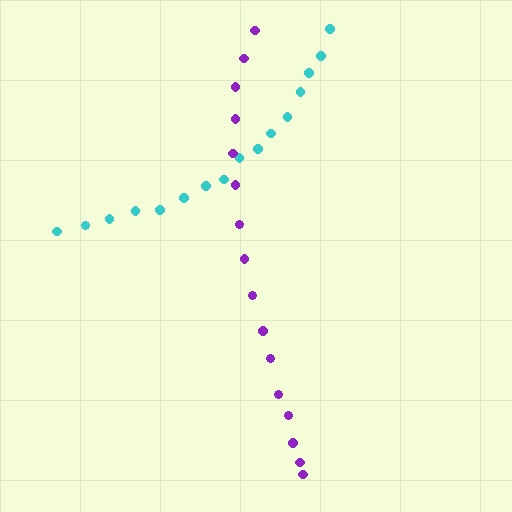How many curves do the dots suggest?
There are 2 distinct paths.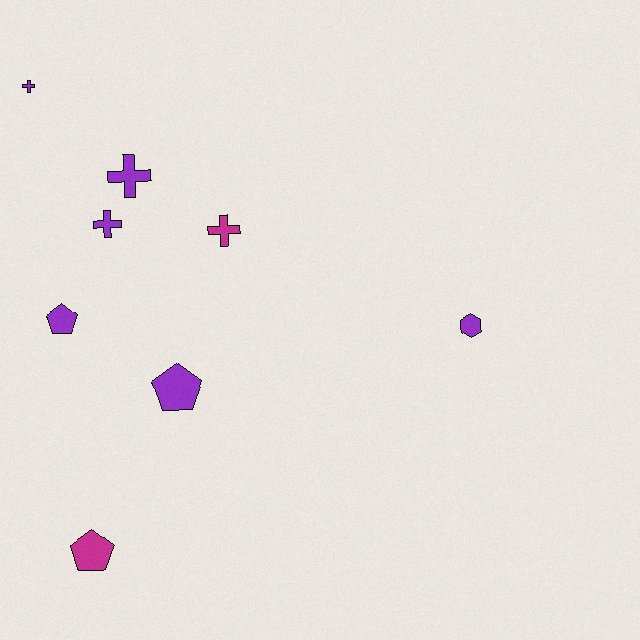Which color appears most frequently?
Purple, with 6 objects.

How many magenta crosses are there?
There is 1 magenta cross.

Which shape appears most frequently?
Cross, with 4 objects.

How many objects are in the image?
There are 8 objects.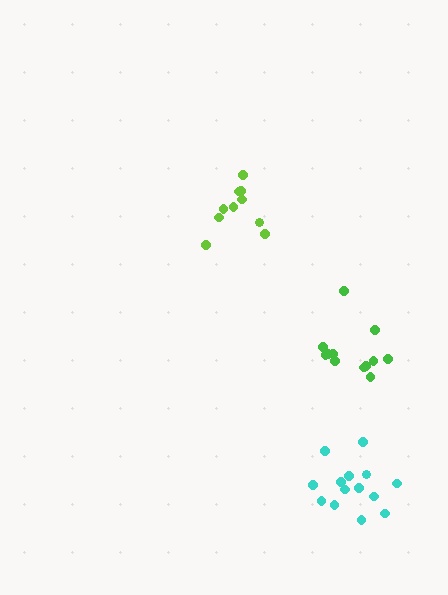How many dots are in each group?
Group 1: 14 dots, Group 2: 10 dots, Group 3: 12 dots (36 total).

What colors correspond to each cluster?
The clusters are colored: cyan, lime, green.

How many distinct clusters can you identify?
There are 3 distinct clusters.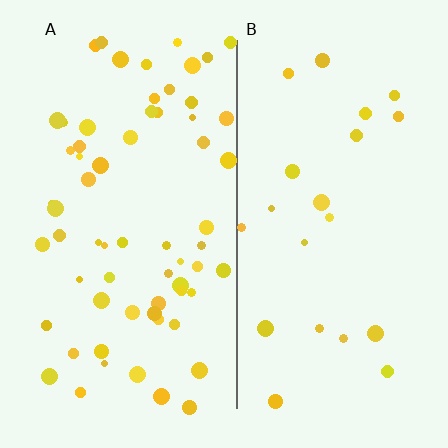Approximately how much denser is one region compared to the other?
Approximately 3.0× — region A over region B.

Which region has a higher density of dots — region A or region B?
A (the left).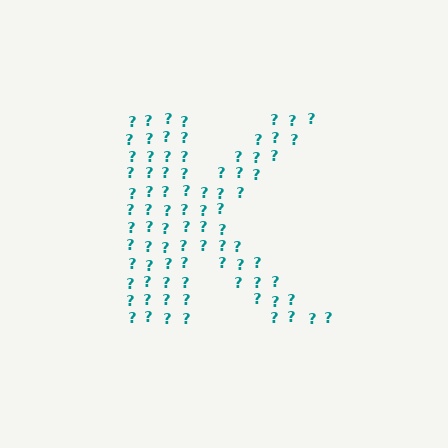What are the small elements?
The small elements are question marks.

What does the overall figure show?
The overall figure shows the letter K.